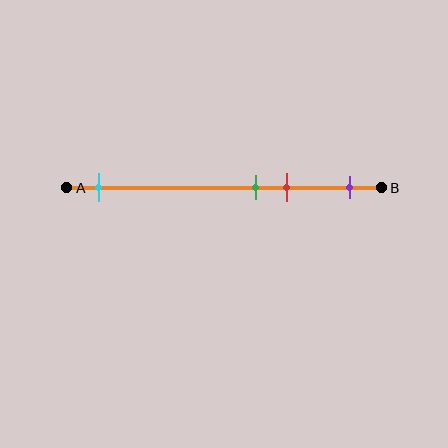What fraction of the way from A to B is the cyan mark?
The cyan mark is approximately 10% (0.1) of the way from A to B.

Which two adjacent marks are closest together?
The green and red marks are the closest adjacent pair.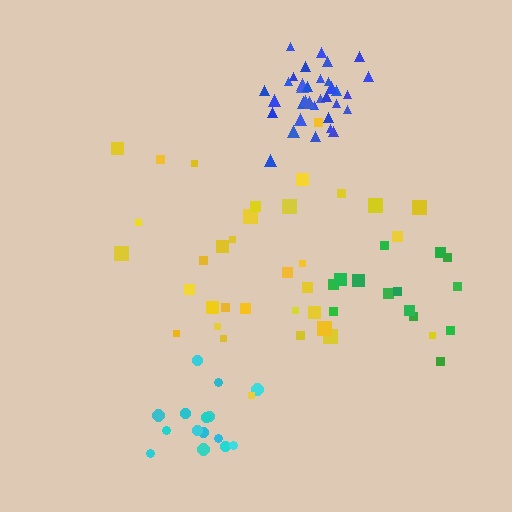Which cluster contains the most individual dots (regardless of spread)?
Blue (34).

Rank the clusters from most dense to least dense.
blue, cyan, yellow, green.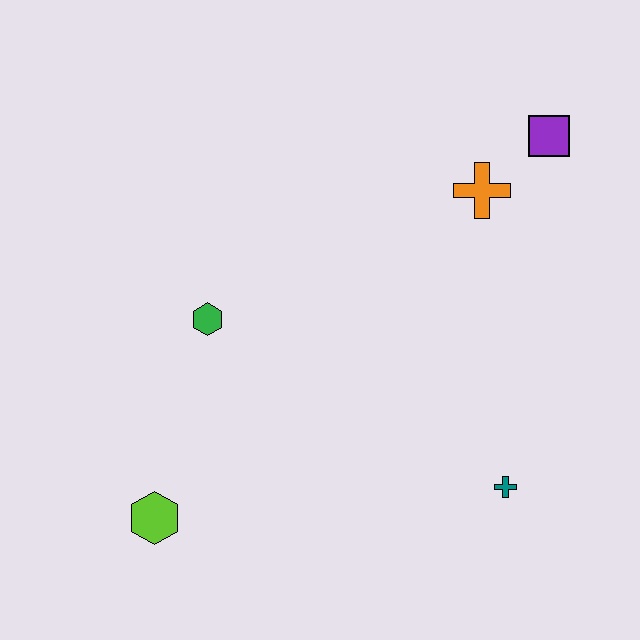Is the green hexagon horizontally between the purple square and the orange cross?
No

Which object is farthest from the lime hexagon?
The purple square is farthest from the lime hexagon.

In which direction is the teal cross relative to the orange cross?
The teal cross is below the orange cross.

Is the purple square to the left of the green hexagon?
No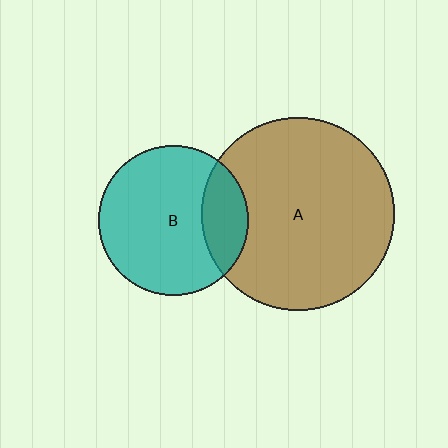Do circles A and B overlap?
Yes.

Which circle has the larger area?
Circle A (brown).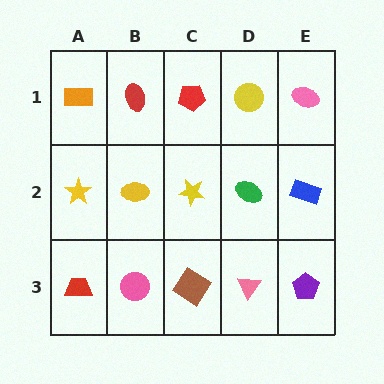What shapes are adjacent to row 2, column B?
A red ellipse (row 1, column B), a pink circle (row 3, column B), a yellow star (row 2, column A), a yellow star (row 2, column C).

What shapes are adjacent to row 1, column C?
A yellow star (row 2, column C), a red ellipse (row 1, column B), a yellow circle (row 1, column D).